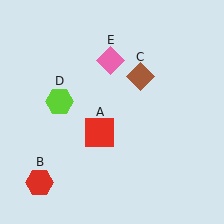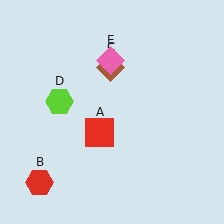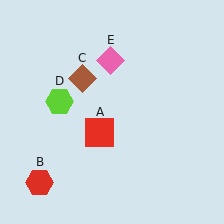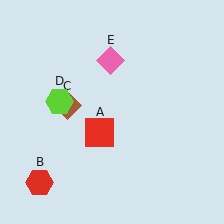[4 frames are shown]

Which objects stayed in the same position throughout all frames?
Red square (object A) and red hexagon (object B) and lime hexagon (object D) and pink diamond (object E) remained stationary.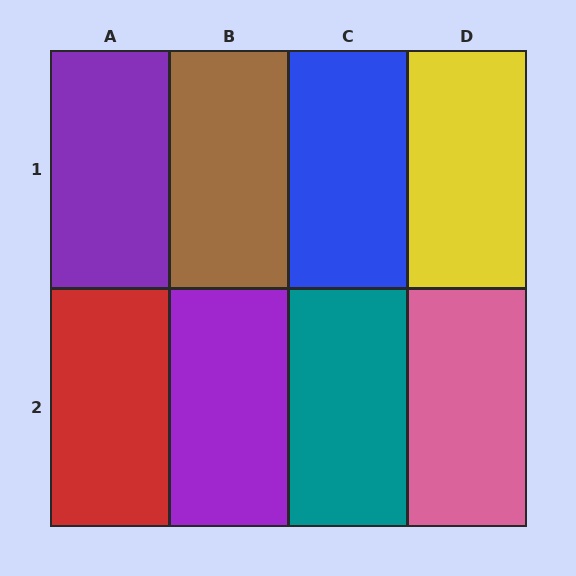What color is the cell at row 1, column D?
Yellow.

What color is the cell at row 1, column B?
Brown.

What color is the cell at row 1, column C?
Blue.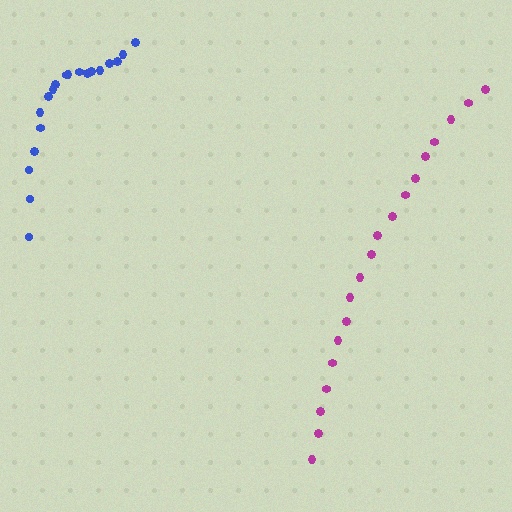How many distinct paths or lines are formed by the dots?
There are 2 distinct paths.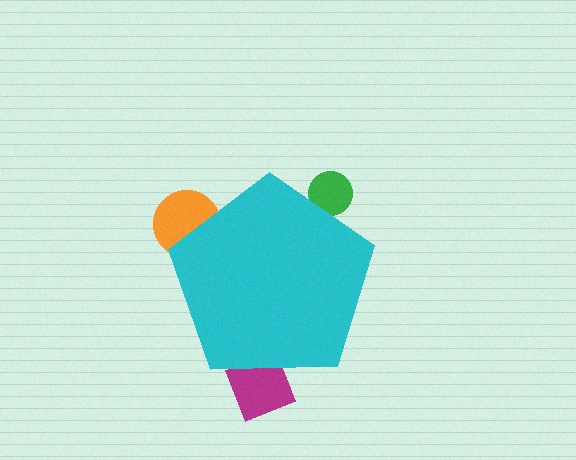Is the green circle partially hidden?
Yes, the green circle is partially hidden behind the cyan pentagon.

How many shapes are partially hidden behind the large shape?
3 shapes are partially hidden.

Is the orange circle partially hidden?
Yes, the orange circle is partially hidden behind the cyan pentagon.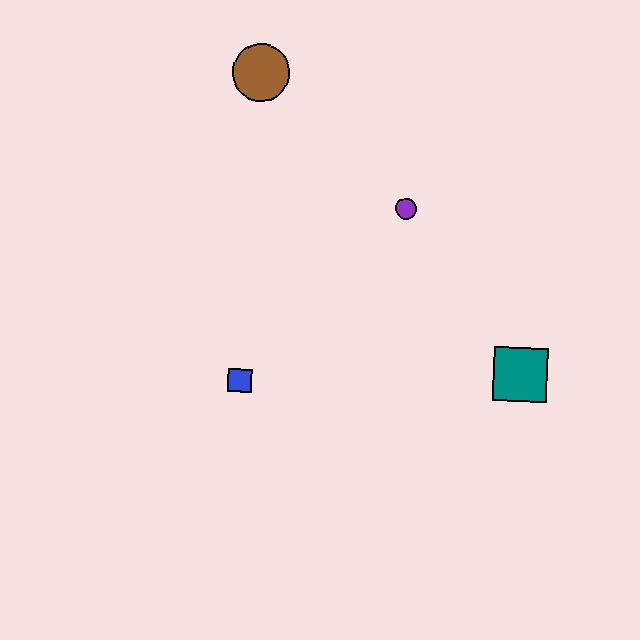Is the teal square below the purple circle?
Yes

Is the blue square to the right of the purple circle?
No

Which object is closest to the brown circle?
The purple circle is closest to the brown circle.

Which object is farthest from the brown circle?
The teal square is farthest from the brown circle.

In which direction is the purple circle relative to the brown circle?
The purple circle is to the right of the brown circle.